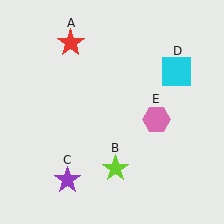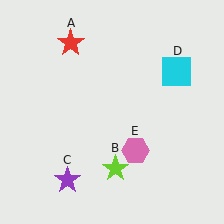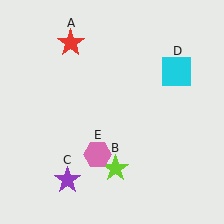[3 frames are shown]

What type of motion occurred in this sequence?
The pink hexagon (object E) rotated clockwise around the center of the scene.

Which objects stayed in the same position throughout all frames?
Red star (object A) and lime star (object B) and purple star (object C) and cyan square (object D) remained stationary.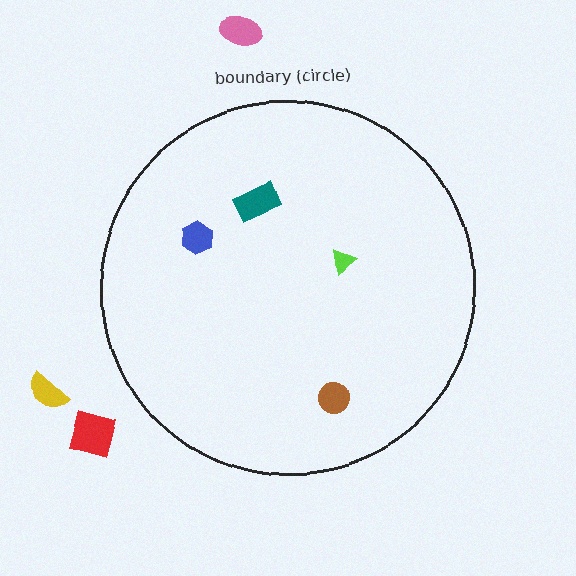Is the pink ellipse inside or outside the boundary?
Outside.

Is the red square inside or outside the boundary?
Outside.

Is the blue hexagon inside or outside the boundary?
Inside.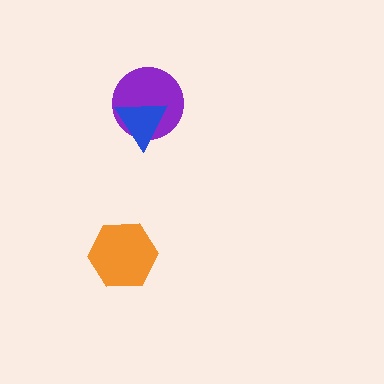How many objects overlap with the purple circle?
1 object overlaps with the purple circle.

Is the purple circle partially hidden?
Yes, it is partially covered by another shape.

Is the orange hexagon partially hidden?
No, no other shape covers it.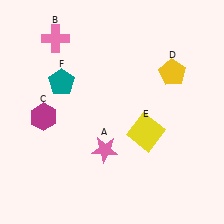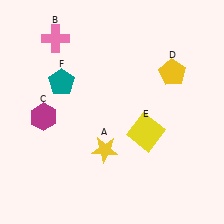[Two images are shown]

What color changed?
The star (A) changed from pink in Image 1 to yellow in Image 2.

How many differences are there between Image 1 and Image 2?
There is 1 difference between the two images.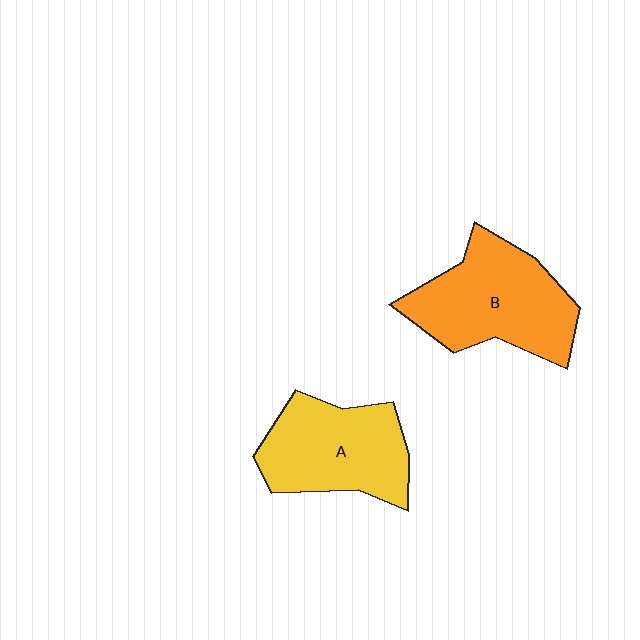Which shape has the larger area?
Shape B (orange).